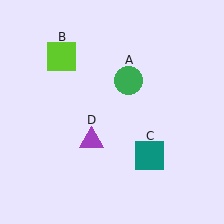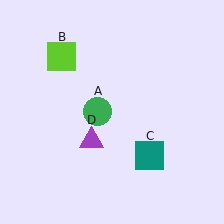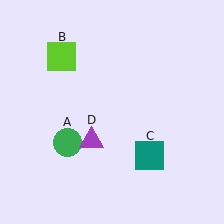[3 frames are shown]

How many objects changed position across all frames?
1 object changed position: green circle (object A).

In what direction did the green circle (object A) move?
The green circle (object A) moved down and to the left.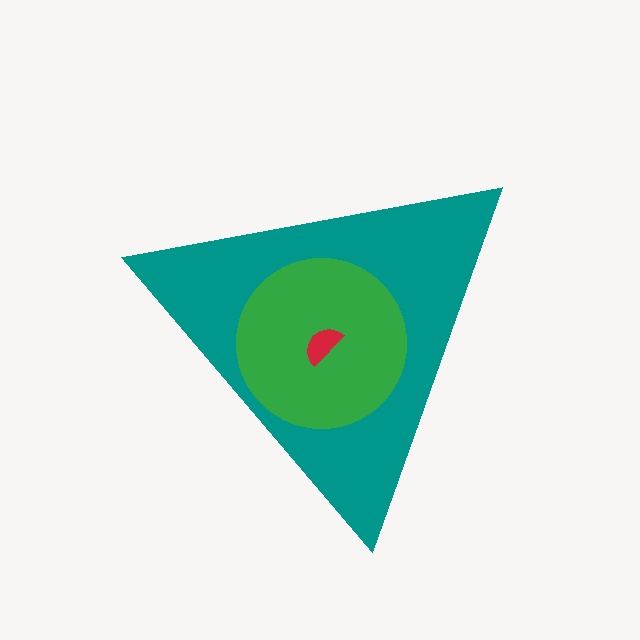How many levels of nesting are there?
3.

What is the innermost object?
The red semicircle.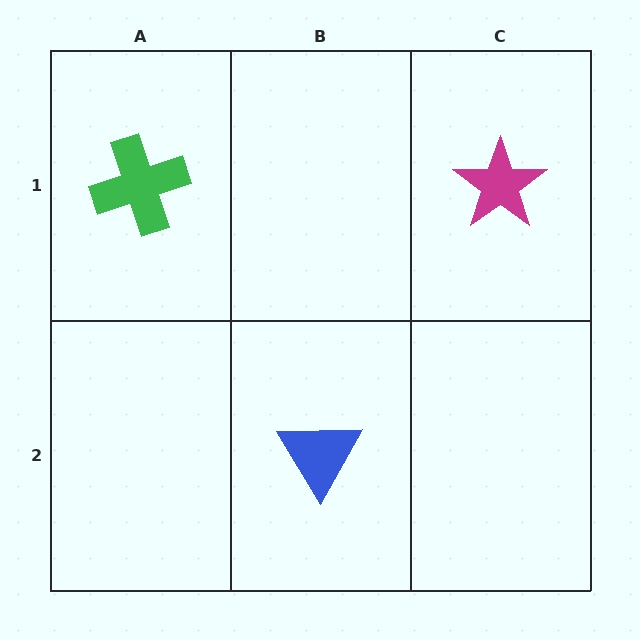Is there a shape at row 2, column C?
No, that cell is empty.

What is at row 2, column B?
A blue triangle.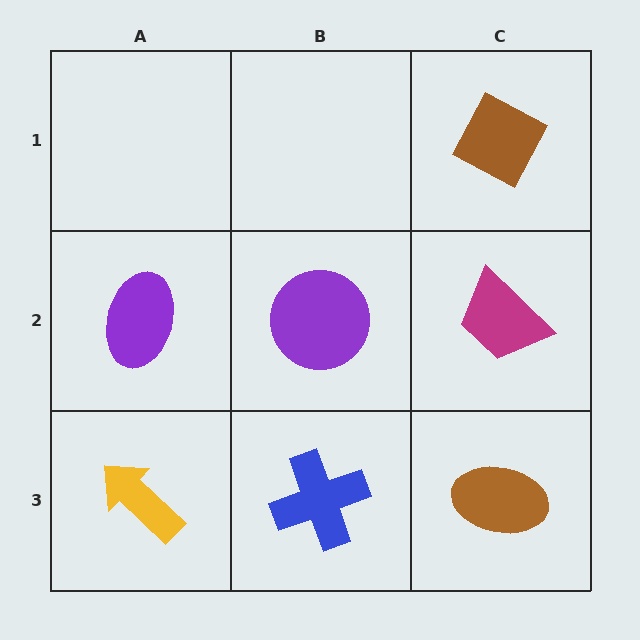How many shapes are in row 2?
3 shapes.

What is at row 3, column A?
A yellow arrow.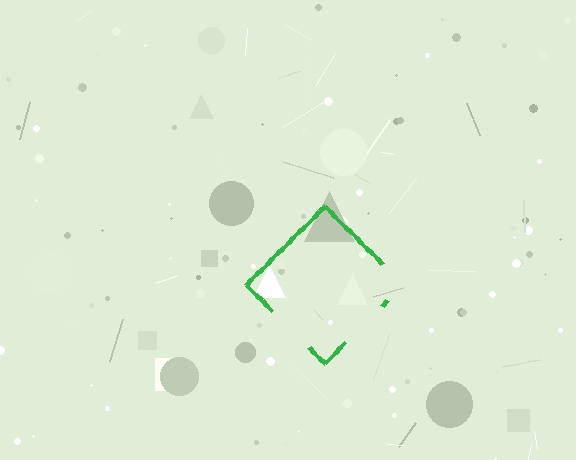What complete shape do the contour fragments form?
The contour fragments form a diamond.